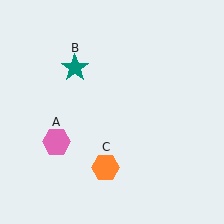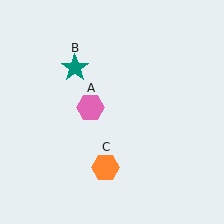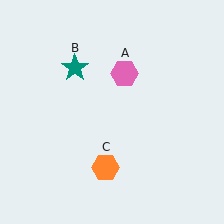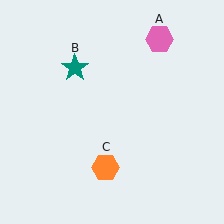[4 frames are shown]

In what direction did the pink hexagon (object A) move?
The pink hexagon (object A) moved up and to the right.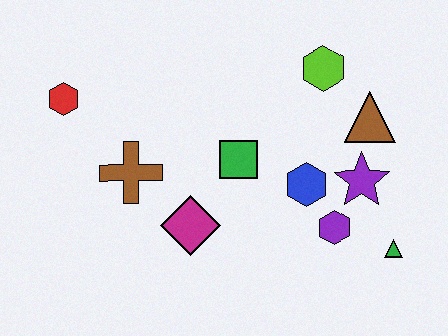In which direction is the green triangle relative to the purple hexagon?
The green triangle is to the right of the purple hexagon.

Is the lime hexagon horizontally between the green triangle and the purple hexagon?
No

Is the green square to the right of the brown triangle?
No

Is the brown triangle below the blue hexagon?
No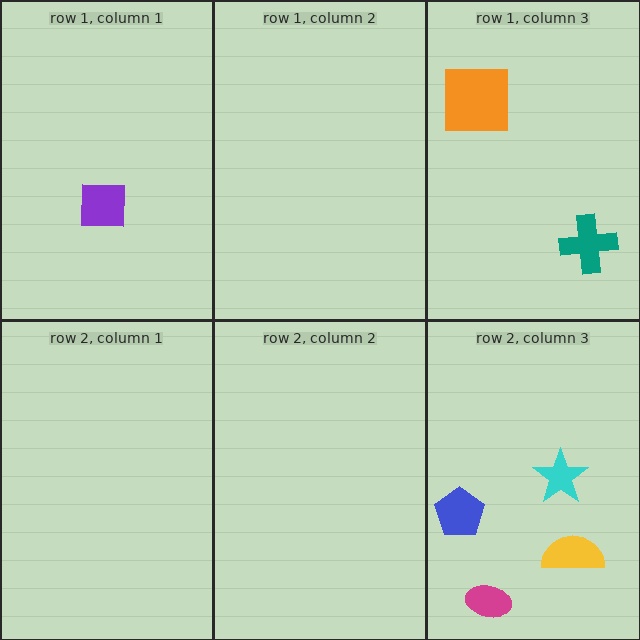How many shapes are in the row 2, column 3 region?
4.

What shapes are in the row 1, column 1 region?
The purple square.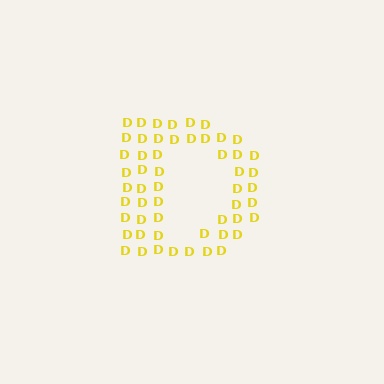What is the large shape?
The large shape is the letter D.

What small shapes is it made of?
It is made of small letter D's.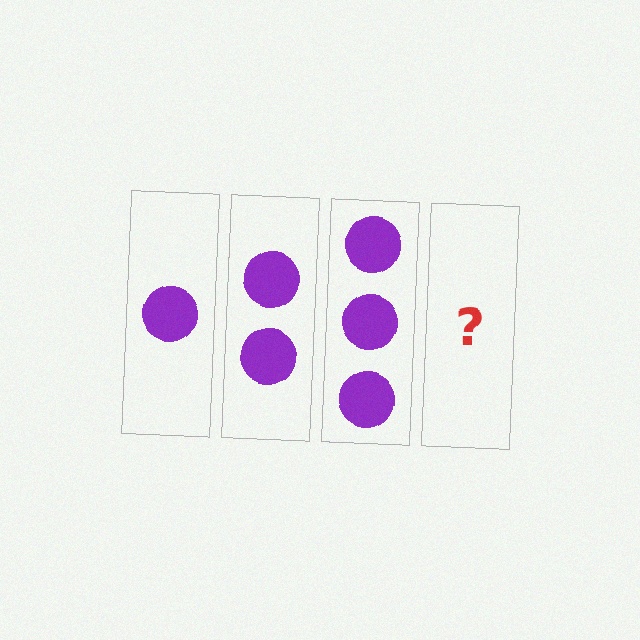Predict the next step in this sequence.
The next step is 4 circles.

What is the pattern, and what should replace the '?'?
The pattern is that each step adds one more circle. The '?' should be 4 circles.